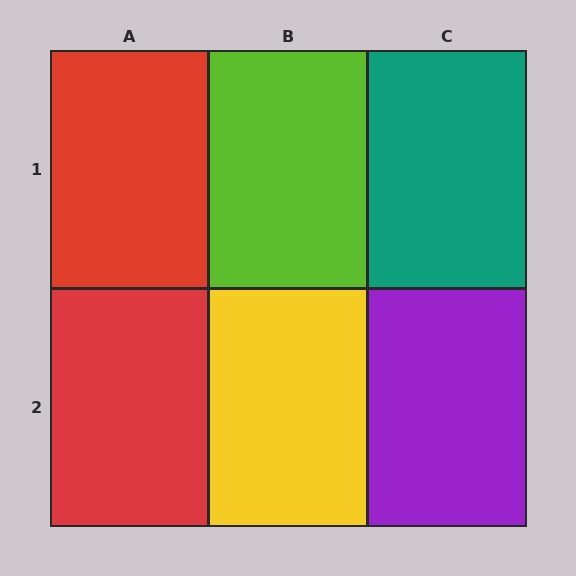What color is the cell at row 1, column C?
Teal.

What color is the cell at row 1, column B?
Lime.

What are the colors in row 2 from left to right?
Red, yellow, purple.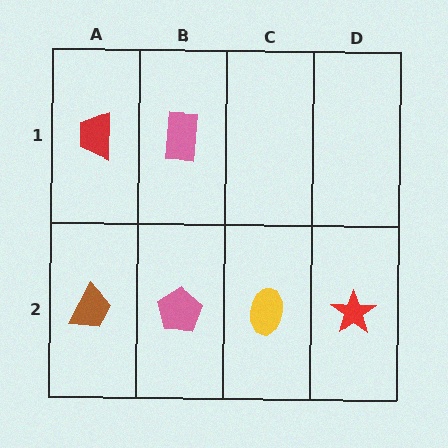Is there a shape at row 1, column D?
No, that cell is empty.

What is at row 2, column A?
A brown trapezoid.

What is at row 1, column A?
A red trapezoid.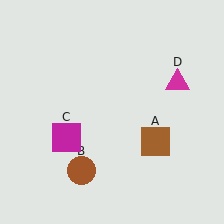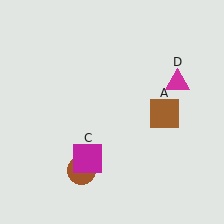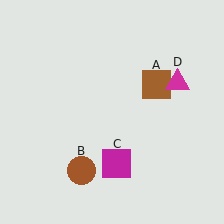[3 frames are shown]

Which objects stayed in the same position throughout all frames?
Brown circle (object B) and magenta triangle (object D) remained stationary.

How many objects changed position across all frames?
2 objects changed position: brown square (object A), magenta square (object C).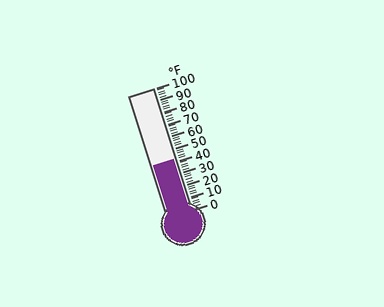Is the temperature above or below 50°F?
The temperature is below 50°F.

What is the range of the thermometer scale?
The thermometer scale ranges from 0°F to 100°F.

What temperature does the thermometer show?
The thermometer shows approximately 42°F.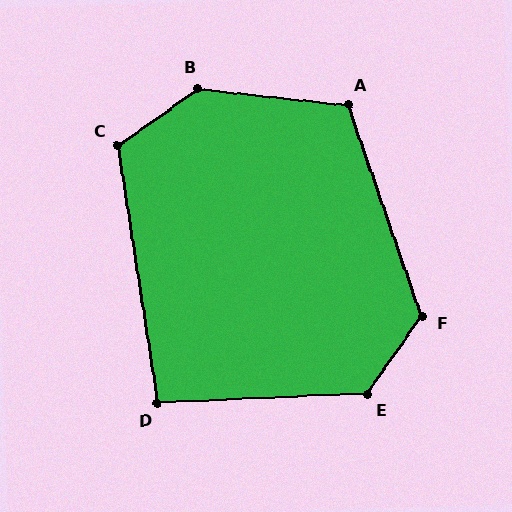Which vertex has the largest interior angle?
B, at approximately 139 degrees.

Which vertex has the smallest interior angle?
D, at approximately 96 degrees.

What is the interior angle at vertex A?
Approximately 115 degrees (obtuse).